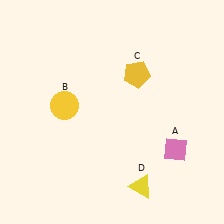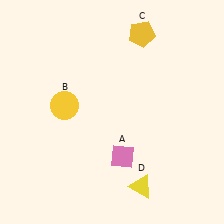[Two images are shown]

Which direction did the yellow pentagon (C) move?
The yellow pentagon (C) moved up.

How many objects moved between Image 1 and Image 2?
2 objects moved between the two images.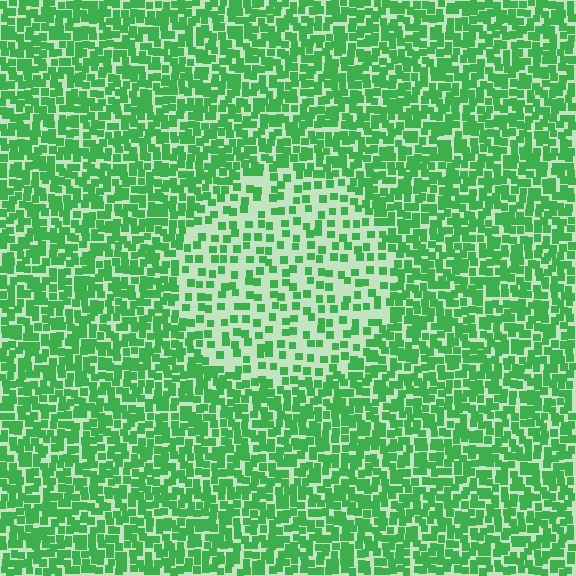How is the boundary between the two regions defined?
The boundary is defined by a change in element density (approximately 2.2x ratio). All elements are the same color, size, and shape.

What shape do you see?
I see a circle.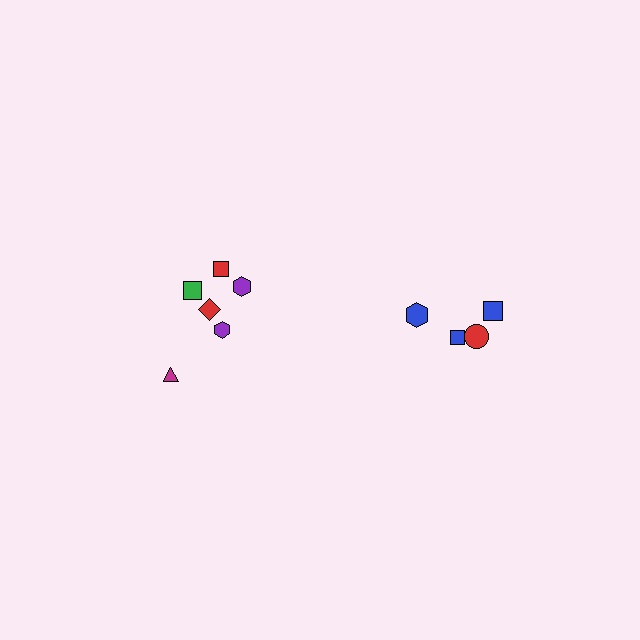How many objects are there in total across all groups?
There are 10 objects.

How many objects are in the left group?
There are 6 objects.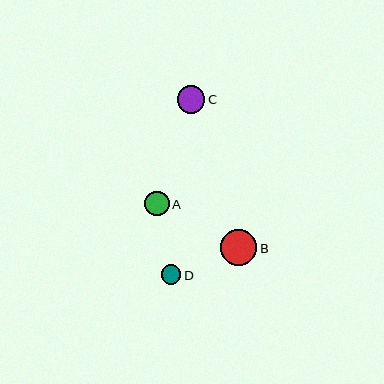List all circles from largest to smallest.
From largest to smallest: B, C, A, D.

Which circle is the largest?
Circle B is the largest with a size of approximately 36 pixels.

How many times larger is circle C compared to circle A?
Circle C is approximately 1.1 times the size of circle A.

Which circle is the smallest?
Circle D is the smallest with a size of approximately 20 pixels.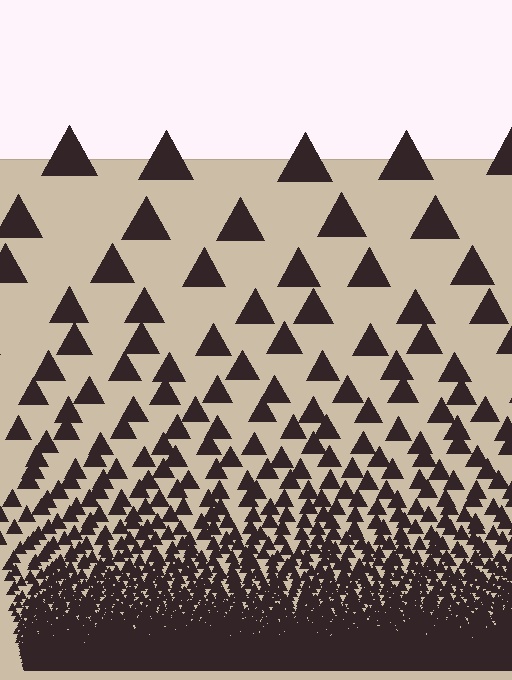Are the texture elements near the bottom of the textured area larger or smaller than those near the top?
Smaller. The gradient is inverted — elements near the bottom are smaller and denser.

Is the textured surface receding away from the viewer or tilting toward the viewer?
The surface appears to tilt toward the viewer. Texture elements get larger and sparser toward the top.